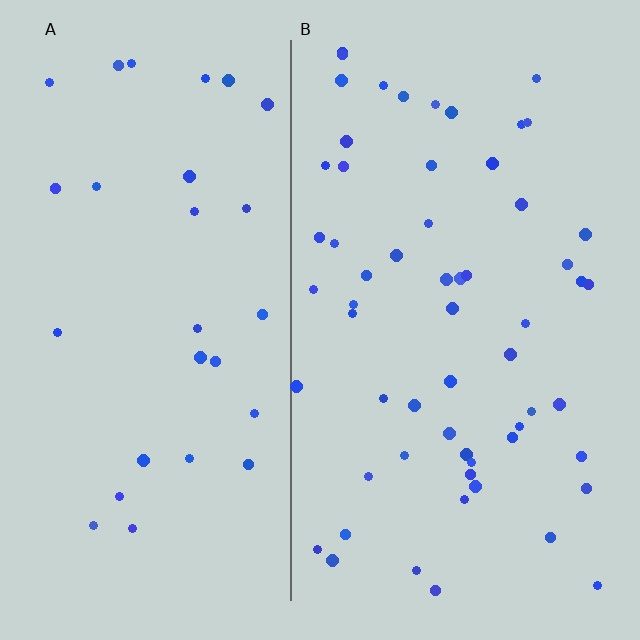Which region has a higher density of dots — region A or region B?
B (the right).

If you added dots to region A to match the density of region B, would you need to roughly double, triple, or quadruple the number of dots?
Approximately double.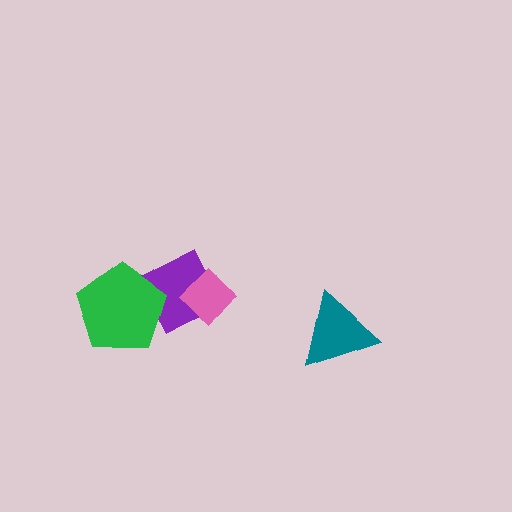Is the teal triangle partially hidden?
No, no other shape covers it.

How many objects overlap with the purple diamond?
2 objects overlap with the purple diamond.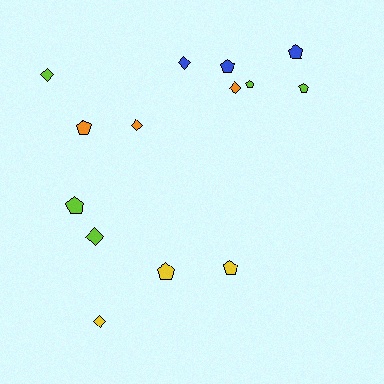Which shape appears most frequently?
Pentagon, with 8 objects.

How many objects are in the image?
There are 14 objects.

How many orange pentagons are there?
There is 1 orange pentagon.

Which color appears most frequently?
Lime, with 5 objects.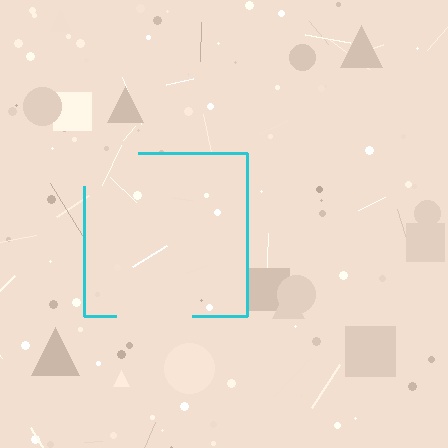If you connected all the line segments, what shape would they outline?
They would outline a square.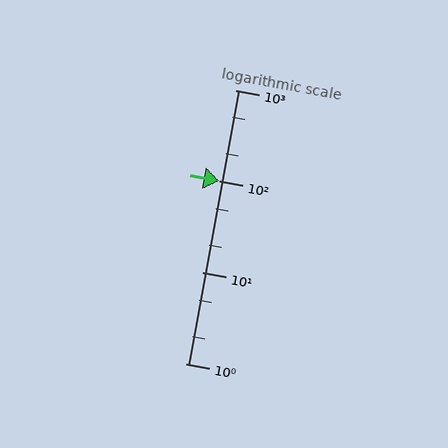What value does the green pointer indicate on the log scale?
The pointer indicates approximately 100.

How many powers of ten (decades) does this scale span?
The scale spans 3 decades, from 1 to 1000.